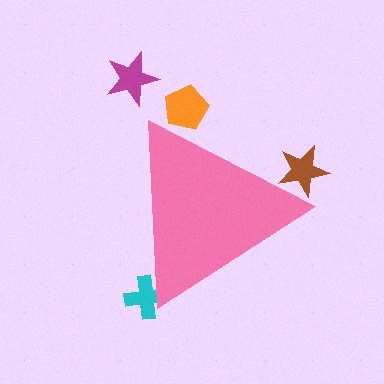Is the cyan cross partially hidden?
Yes, the cyan cross is partially hidden behind the pink triangle.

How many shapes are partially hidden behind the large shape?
3 shapes are partially hidden.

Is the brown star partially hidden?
Yes, the brown star is partially hidden behind the pink triangle.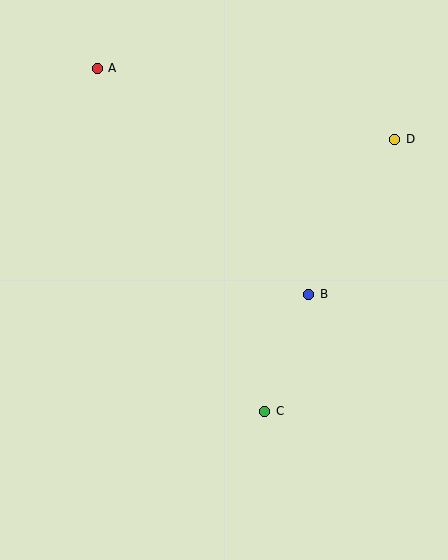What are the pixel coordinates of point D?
Point D is at (395, 139).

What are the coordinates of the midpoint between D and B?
The midpoint between D and B is at (352, 217).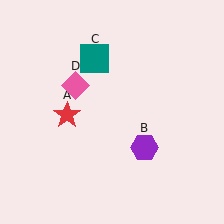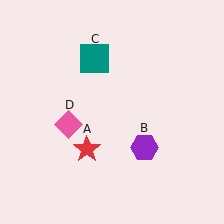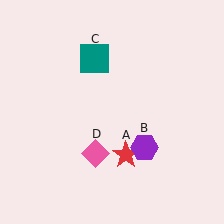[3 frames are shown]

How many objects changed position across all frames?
2 objects changed position: red star (object A), pink diamond (object D).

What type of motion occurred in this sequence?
The red star (object A), pink diamond (object D) rotated counterclockwise around the center of the scene.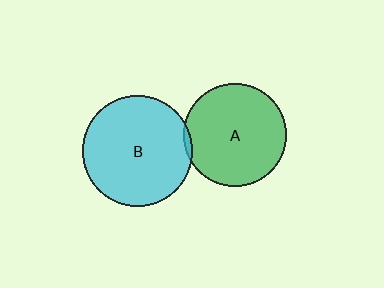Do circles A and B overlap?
Yes.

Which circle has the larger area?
Circle B (cyan).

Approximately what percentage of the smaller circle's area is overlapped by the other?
Approximately 5%.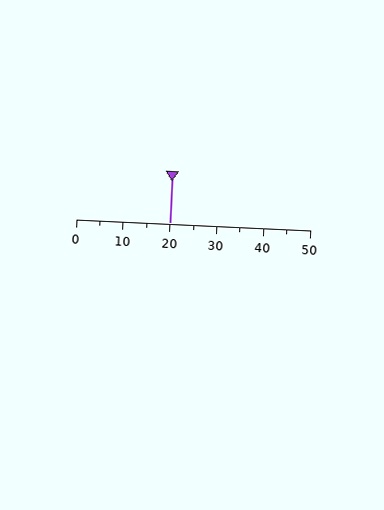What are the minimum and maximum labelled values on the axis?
The axis runs from 0 to 50.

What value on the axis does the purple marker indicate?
The marker indicates approximately 20.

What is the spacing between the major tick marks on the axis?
The major ticks are spaced 10 apart.